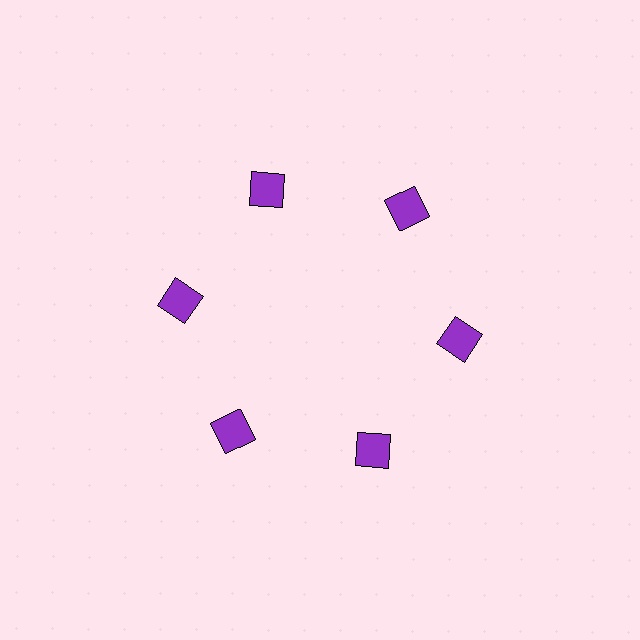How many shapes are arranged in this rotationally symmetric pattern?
There are 6 shapes, arranged in 6 groups of 1.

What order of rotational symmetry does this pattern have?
This pattern has 6-fold rotational symmetry.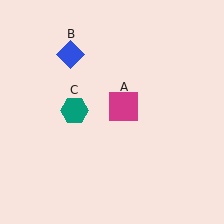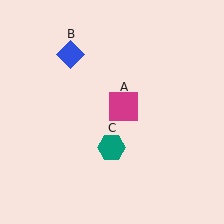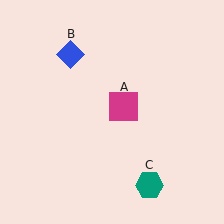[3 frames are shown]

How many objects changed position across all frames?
1 object changed position: teal hexagon (object C).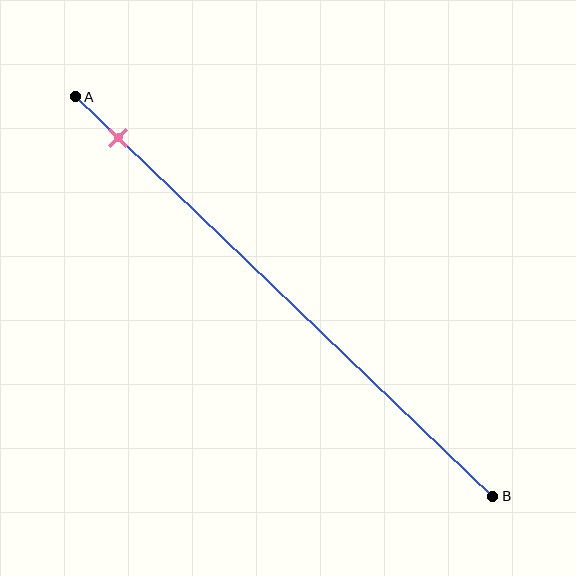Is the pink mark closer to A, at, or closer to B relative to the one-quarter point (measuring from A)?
The pink mark is closer to point A than the one-quarter point of segment AB.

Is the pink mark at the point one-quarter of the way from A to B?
No, the mark is at about 10% from A, not at the 25% one-quarter point.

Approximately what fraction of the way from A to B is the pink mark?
The pink mark is approximately 10% of the way from A to B.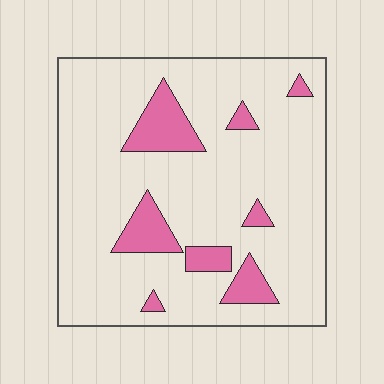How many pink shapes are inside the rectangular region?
8.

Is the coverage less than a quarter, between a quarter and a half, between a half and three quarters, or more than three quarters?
Less than a quarter.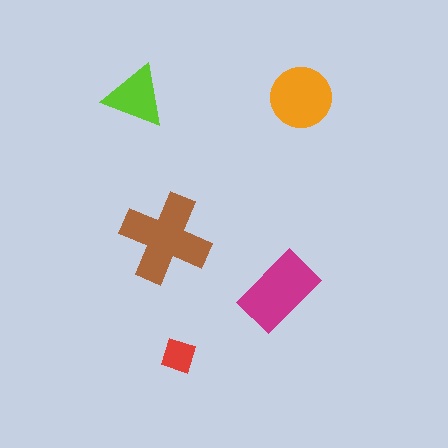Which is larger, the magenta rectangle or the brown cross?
The brown cross.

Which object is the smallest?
The red diamond.